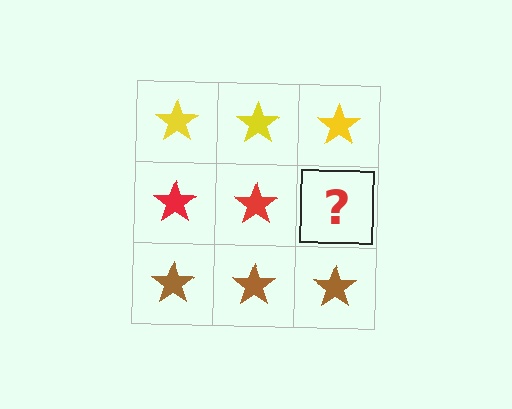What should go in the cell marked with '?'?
The missing cell should contain a red star.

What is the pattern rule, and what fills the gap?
The rule is that each row has a consistent color. The gap should be filled with a red star.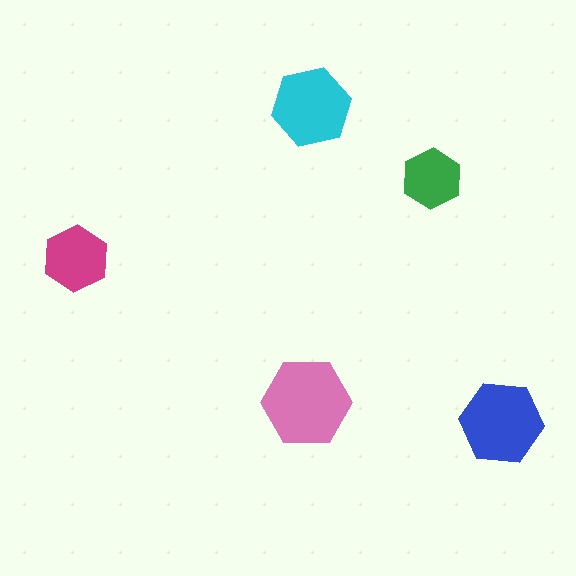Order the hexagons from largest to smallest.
the pink one, the blue one, the cyan one, the magenta one, the green one.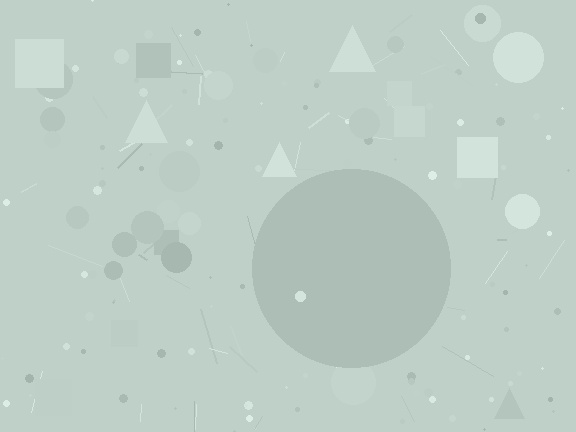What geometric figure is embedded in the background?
A circle is embedded in the background.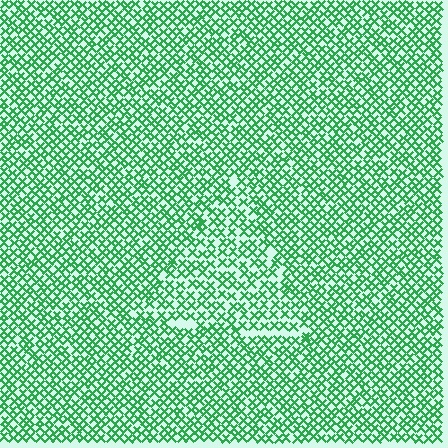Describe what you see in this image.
The image contains small green elements arranged at two different densities. A triangle-shaped region is visible where the elements are less densely packed than the surrounding area.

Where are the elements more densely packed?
The elements are more densely packed outside the triangle boundary.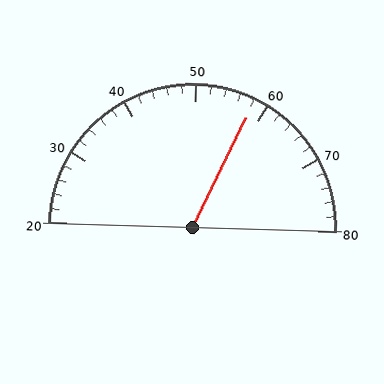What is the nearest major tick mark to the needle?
The nearest major tick mark is 60.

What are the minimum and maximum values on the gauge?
The gauge ranges from 20 to 80.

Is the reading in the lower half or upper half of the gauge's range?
The reading is in the upper half of the range (20 to 80).